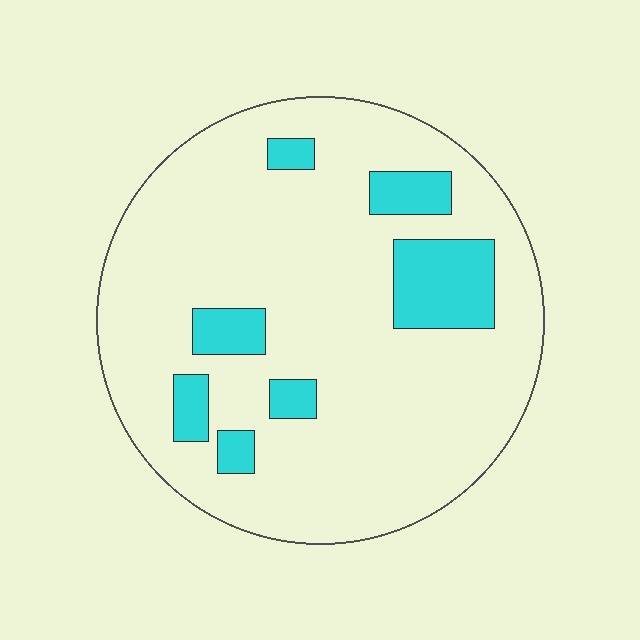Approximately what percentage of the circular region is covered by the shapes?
Approximately 15%.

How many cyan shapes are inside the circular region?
7.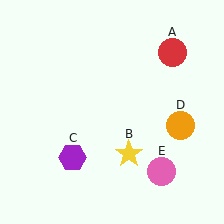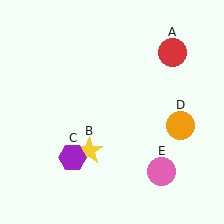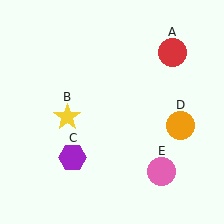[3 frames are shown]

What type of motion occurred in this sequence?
The yellow star (object B) rotated clockwise around the center of the scene.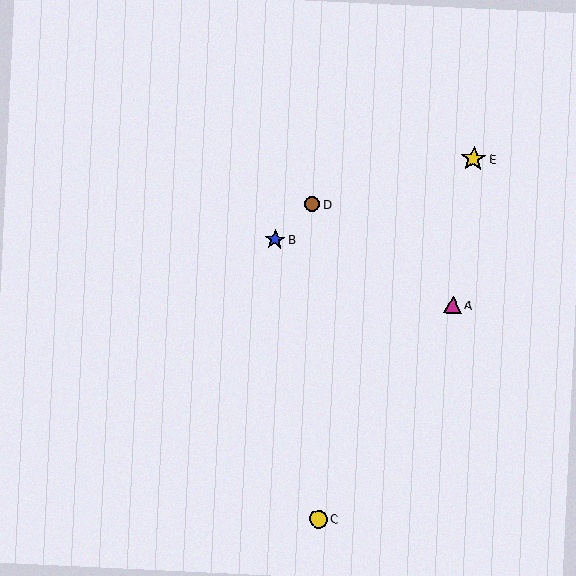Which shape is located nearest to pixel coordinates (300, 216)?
The brown circle (labeled D) at (312, 204) is nearest to that location.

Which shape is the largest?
The yellow star (labeled E) is the largest.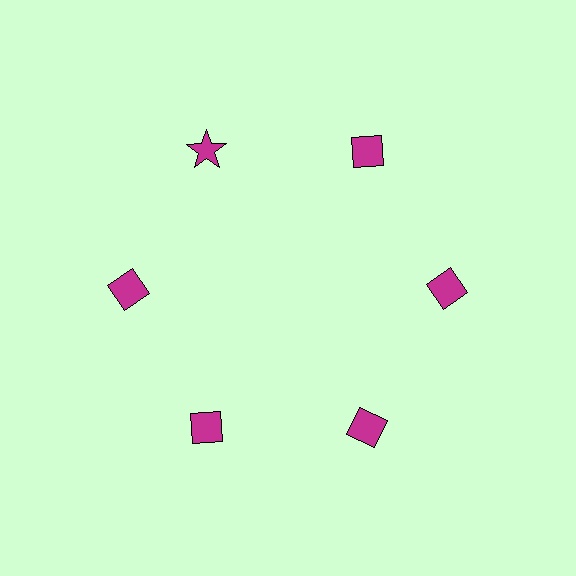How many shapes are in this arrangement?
There are 6 shapes arranged in a ring pattern.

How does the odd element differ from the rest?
It has a different shape: star instead of diamond.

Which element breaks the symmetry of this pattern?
The magenta star at roughly the 11 o'clock position breaks the symmetry. All other shapes are magenta diamonds.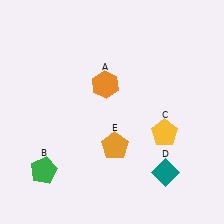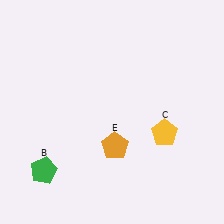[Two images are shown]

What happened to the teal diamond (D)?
The teal diamond (D) was removed in Image 2. It was in the bottom-right area of Image 1.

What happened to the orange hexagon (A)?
The orange hexagon (A) was removed in Image 2. It was in the top-left area of Image 1.